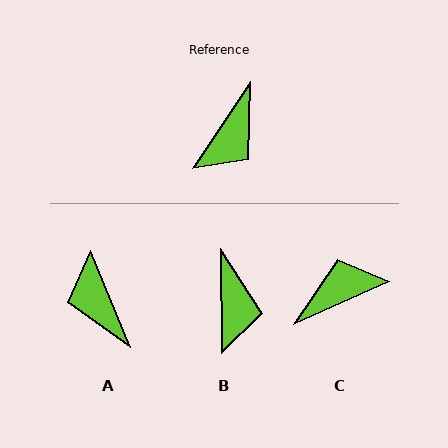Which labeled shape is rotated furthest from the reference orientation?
C, about 148 degrees away.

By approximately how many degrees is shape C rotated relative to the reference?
Approximately 148 degrees counter-clockwise.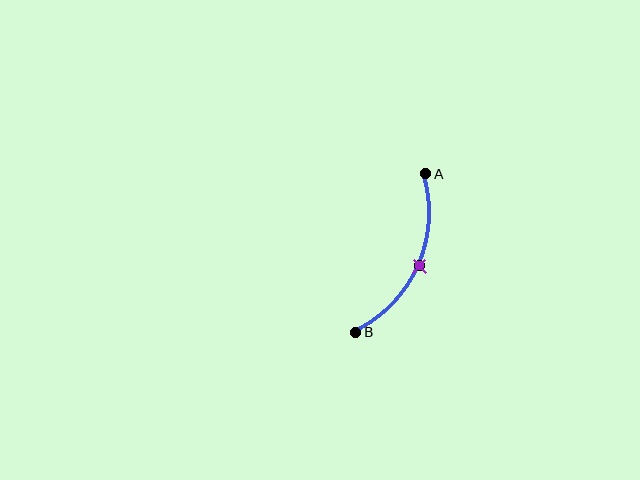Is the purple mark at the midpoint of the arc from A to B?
Yes. The purple mark lies on the arc at equal arc-length from both A and B — it is the arc midpoint.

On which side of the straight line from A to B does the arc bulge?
The arc bulges to the right of the straight line connecting A and B.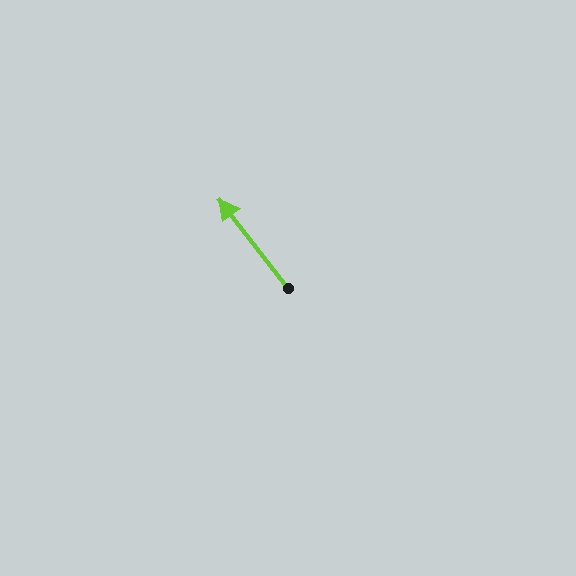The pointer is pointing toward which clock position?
Roughly 11 o'clock.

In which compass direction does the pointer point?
Northwest.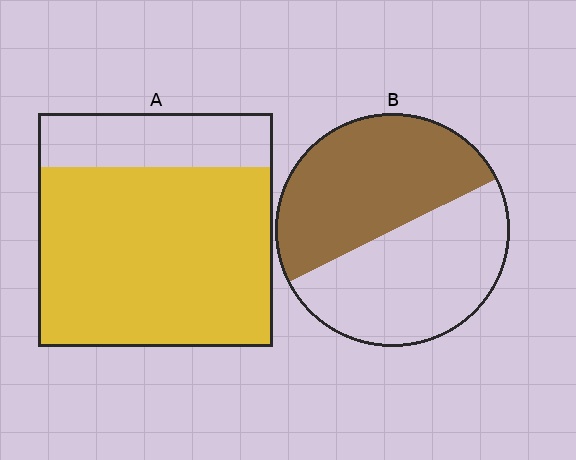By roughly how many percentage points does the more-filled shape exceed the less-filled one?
By roughly 25 percentage points (A over B).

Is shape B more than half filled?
Roughly half.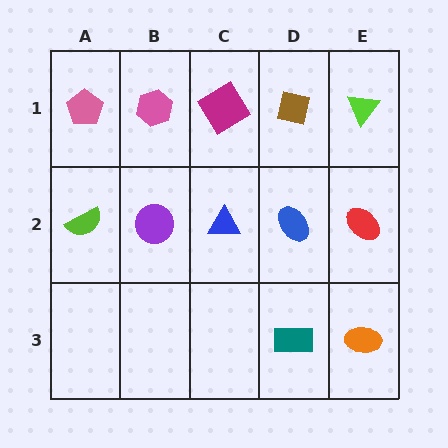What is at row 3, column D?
A teal rectangle.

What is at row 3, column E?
An orange ellipse.